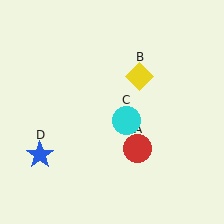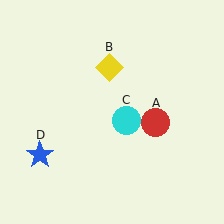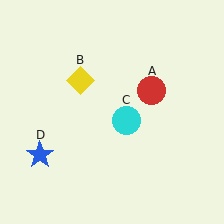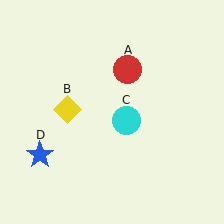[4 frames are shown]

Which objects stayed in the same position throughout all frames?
Cyan circle (object C) and blue star (object D) remained stationary.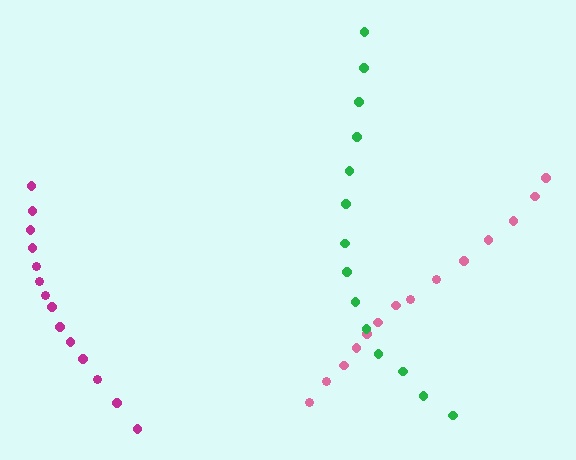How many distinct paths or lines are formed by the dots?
There are 3 distinct paths.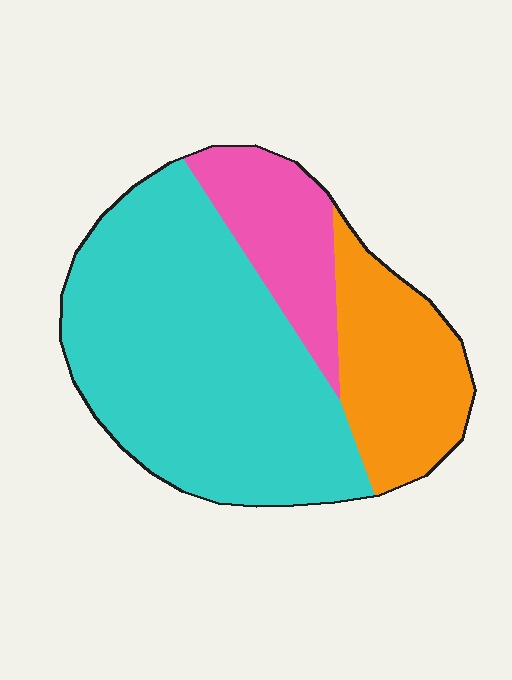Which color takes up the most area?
Cyan, at roughly 60%.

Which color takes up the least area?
Pink, at roughly 15%.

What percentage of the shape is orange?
Orange takes up between a sixth and a third of the shape.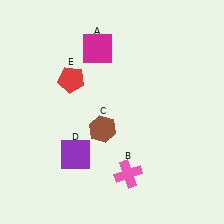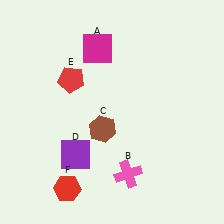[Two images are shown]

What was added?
A red hexagon (F) was added in Image 2.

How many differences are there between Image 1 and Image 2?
There is 1 difference between the two images.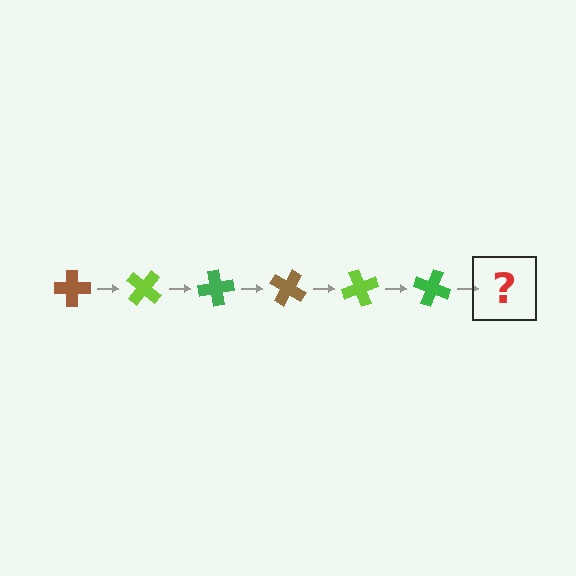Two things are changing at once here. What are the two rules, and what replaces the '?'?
The two rules are that it rotates 40 degrees each step and the color cycles through brown, lime, and green. The '?' should be a brown cross, rotated 240 degrees from the start.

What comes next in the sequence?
The next element should be a brown cross, rotated 240 degrees from the start.